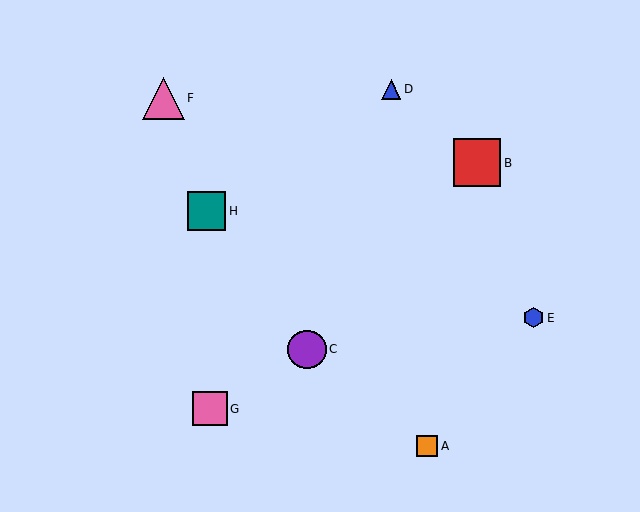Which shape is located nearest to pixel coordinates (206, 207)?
The teal square (labeled H) at (206, 211) is nearest to that location.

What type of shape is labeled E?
Shape E is a blue hexagon.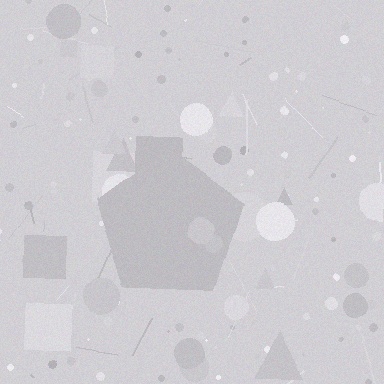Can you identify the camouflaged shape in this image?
The camouflaged shape is a pentagon.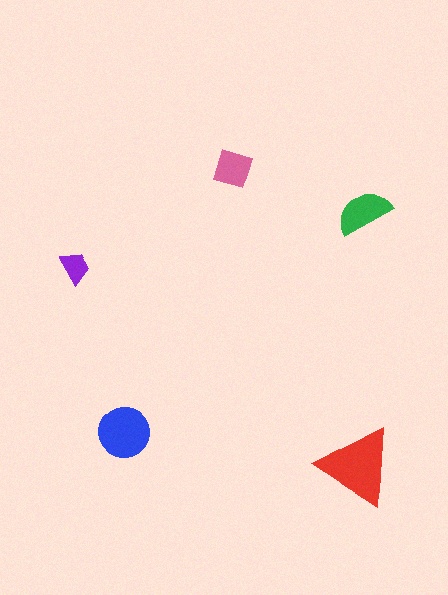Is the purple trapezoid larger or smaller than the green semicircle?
Smaller.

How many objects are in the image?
There are 5 objects in the image.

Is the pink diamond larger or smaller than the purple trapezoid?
Larger.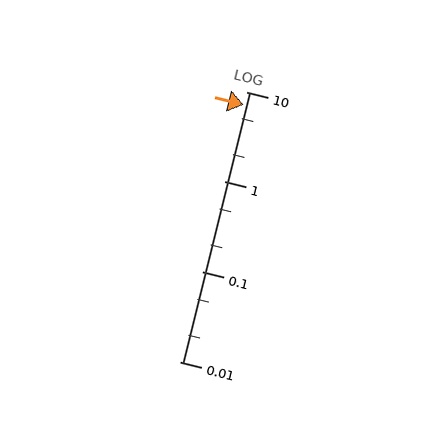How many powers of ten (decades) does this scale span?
The scale spans 3 decades, from 0.01 to 10.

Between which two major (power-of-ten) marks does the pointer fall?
The pointer is between 1 and 10.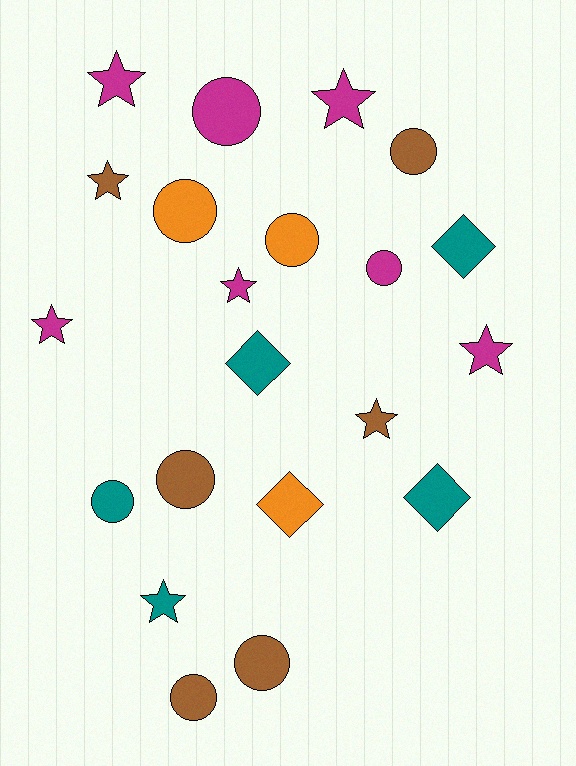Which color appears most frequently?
Magenta, with 7 objects.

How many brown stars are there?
There are 2 brown stars.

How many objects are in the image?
There are 21 objects.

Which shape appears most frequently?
Circle, with 9 objects.